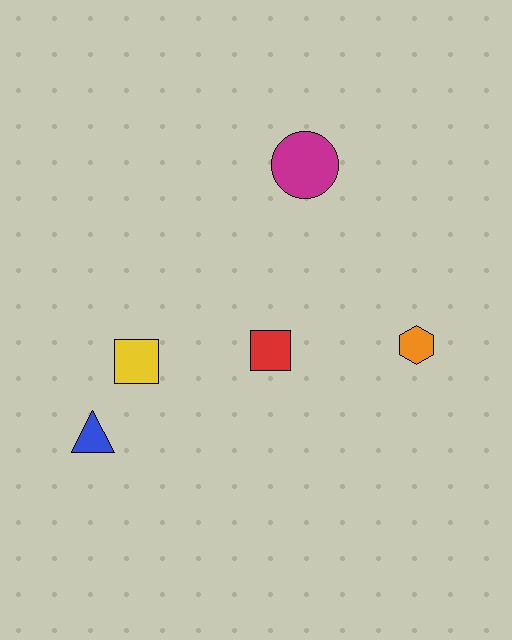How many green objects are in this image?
There are no green objects.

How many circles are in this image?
There is 1 circle.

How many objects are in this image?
There are 5 objects.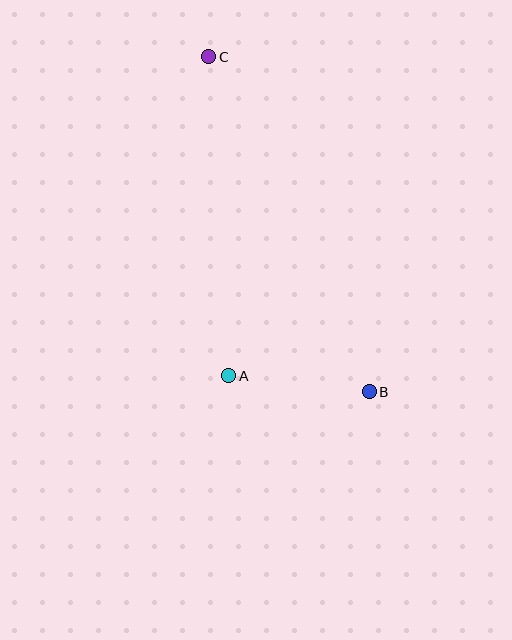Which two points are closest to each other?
Points A and B are closest to each other.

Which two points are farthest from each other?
Points B and C are farthest from each other.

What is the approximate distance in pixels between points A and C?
The distance between A and C is approximately 320 pixels.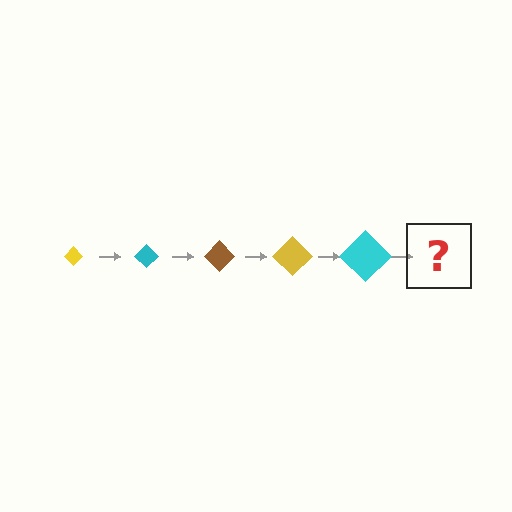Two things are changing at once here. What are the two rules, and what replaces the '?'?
The two rules are that the diamond grows larger each step and the color cycles through yellow, cyan, and brown. The '?' should be a brown diamond, larger than the previous one.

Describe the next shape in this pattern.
It should be a brown diamond, larger than the previous one.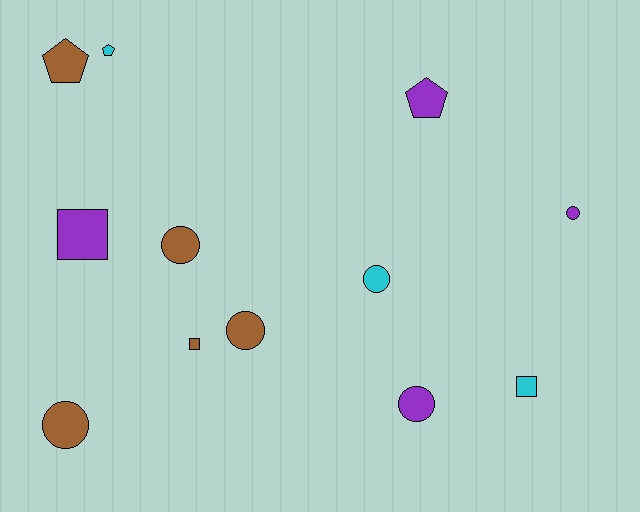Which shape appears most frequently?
Circle, with 6 objects.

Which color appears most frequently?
Brown, with 5 objects.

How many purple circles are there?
There are 2 purple circles.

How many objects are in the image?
There are 12 objects.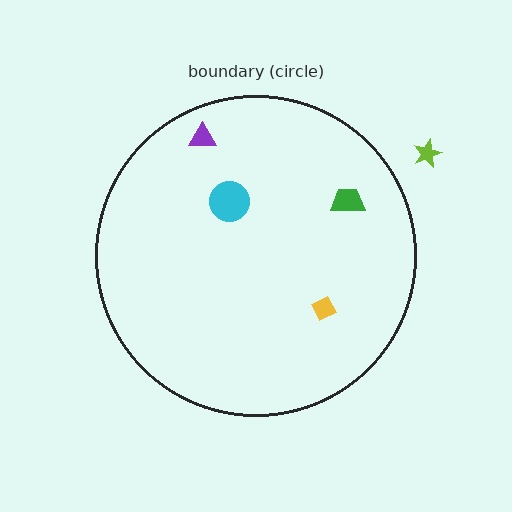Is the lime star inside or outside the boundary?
Outside.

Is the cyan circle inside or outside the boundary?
Inside.